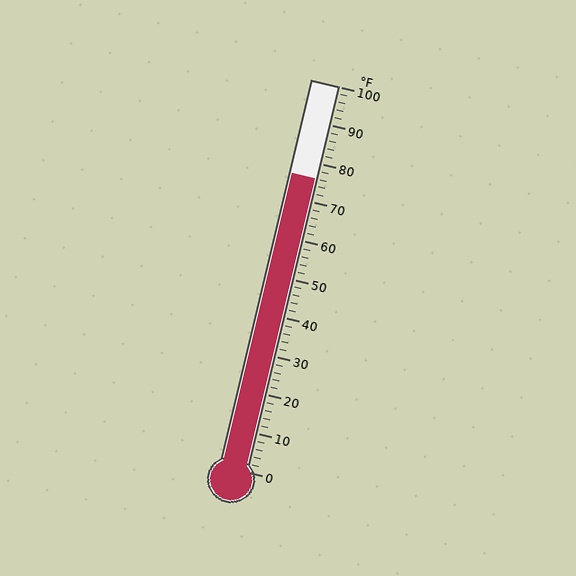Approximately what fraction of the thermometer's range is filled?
The thermometer is filled to approximately 75% of its range.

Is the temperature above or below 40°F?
The temperature is above 40°F.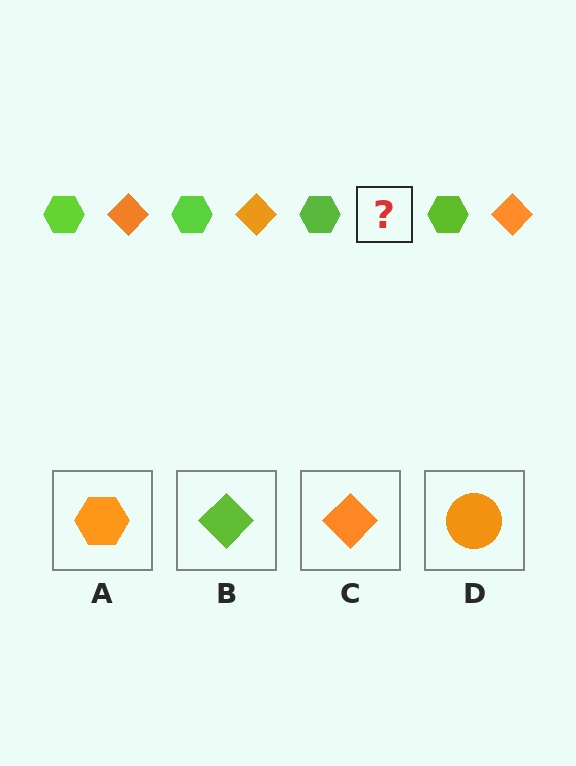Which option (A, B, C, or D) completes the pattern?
C.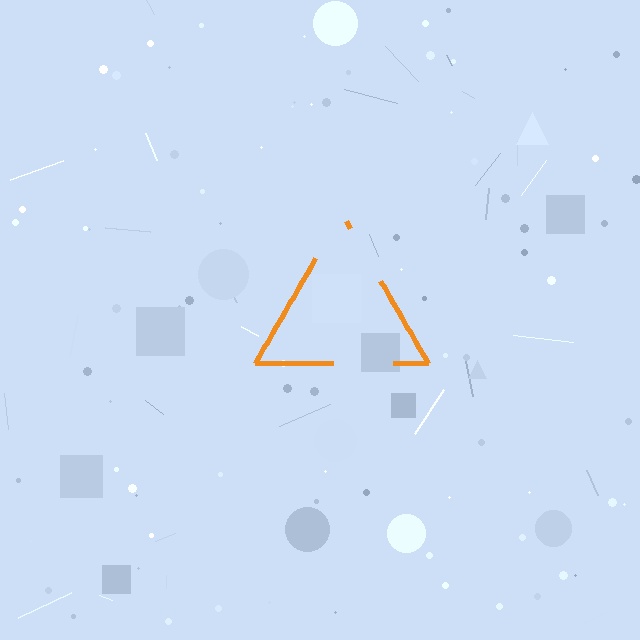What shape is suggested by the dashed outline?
The dashed outline suggests a triangle.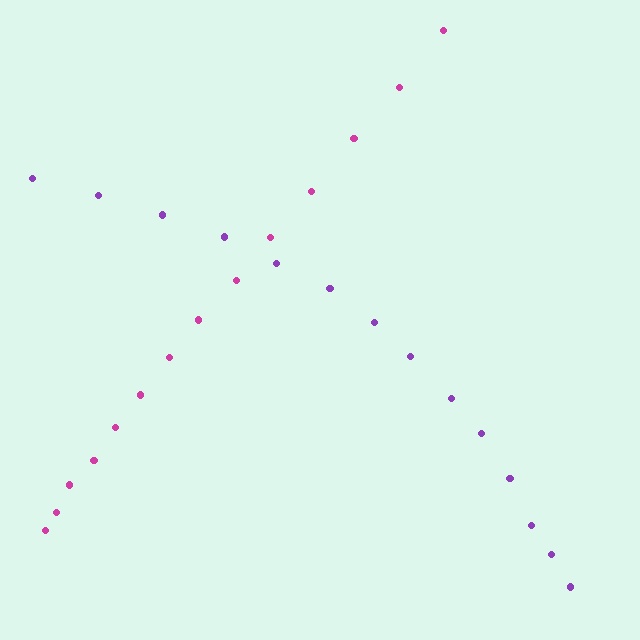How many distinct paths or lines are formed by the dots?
There are 2 distinct paths.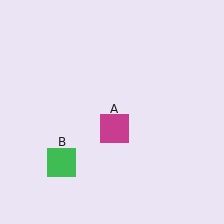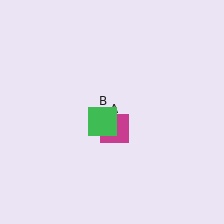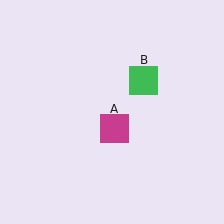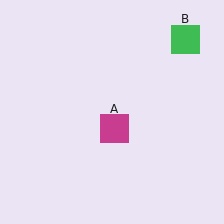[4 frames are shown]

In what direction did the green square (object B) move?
The green square (object B) moved up and to the right.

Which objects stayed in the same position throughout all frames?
Magenta square (object A) remained stationary.